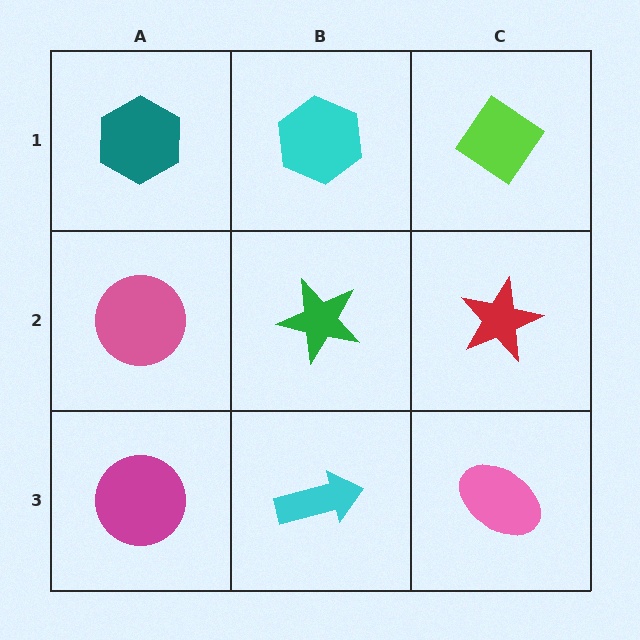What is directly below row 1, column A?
A pink circle.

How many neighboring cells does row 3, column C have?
2.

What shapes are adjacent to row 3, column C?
A red star (row 2, column C), a cyan arrow (row 3, column B).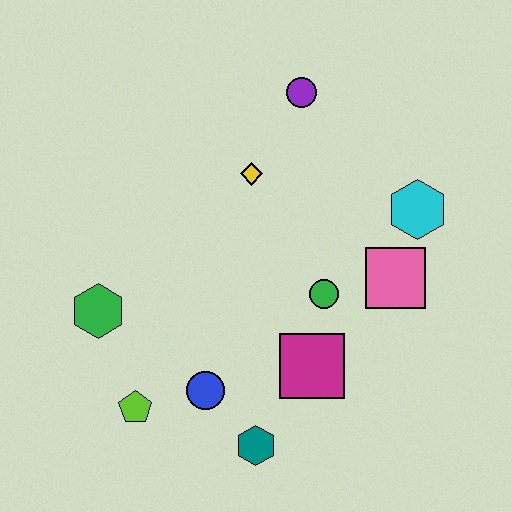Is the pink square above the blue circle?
Yes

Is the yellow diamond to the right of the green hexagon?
Yes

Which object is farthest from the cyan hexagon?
The lime pentagon is farthest from the cyan hexagon.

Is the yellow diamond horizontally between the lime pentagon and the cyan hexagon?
Yes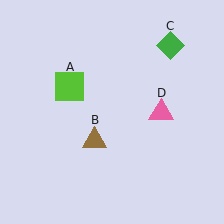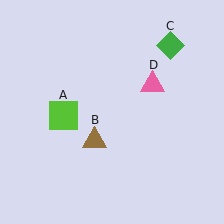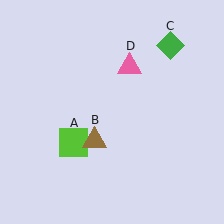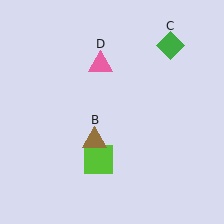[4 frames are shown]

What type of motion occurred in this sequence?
The lime square (object A), pink triangle (object D) rotated counterclockwise around the center of the scene.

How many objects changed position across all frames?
2 objects changed position: lime square (object A), pink triangle (object D).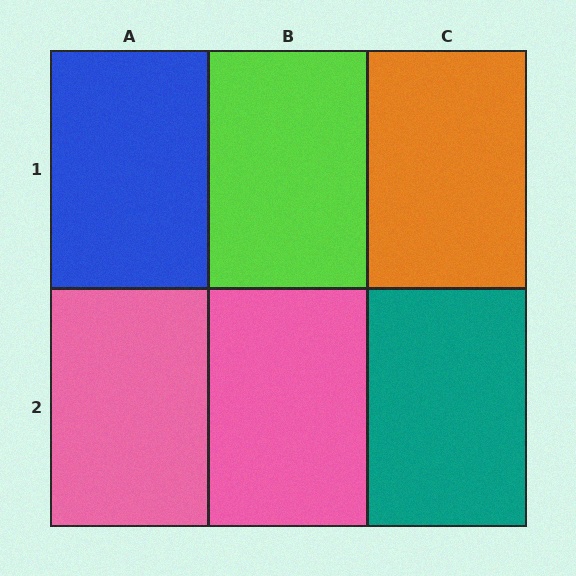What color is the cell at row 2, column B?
Pink.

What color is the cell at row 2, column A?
Pink.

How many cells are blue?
1 cell is blue.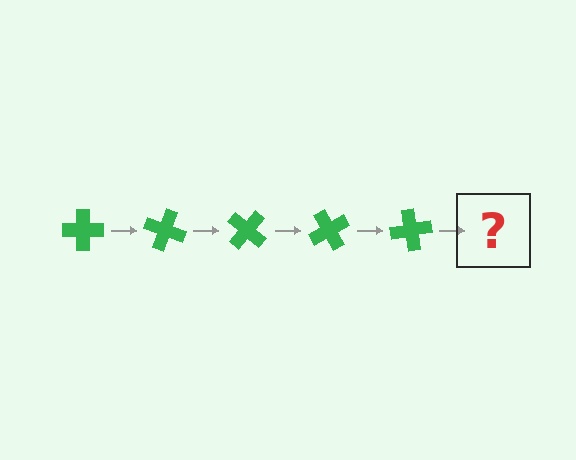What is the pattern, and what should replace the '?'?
The pattern is that the cross rotates 20 degrees each step. The '?' should be a green cross rotated 100 degrees.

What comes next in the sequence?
The next element should be a green cross rotated 100 degrees.